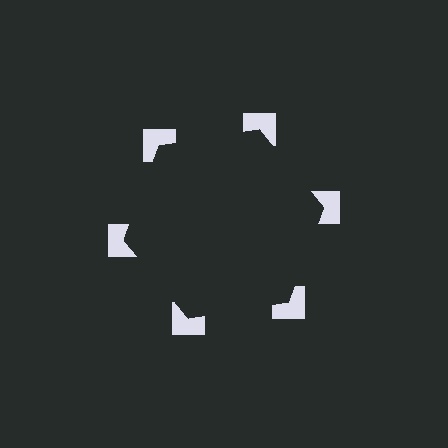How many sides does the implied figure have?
6 sides.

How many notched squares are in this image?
There are 6 — one at each vertex of the illusory hexagon.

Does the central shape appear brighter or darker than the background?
It typically appears slightly darker than the background, even though no actual brightness change is drawn.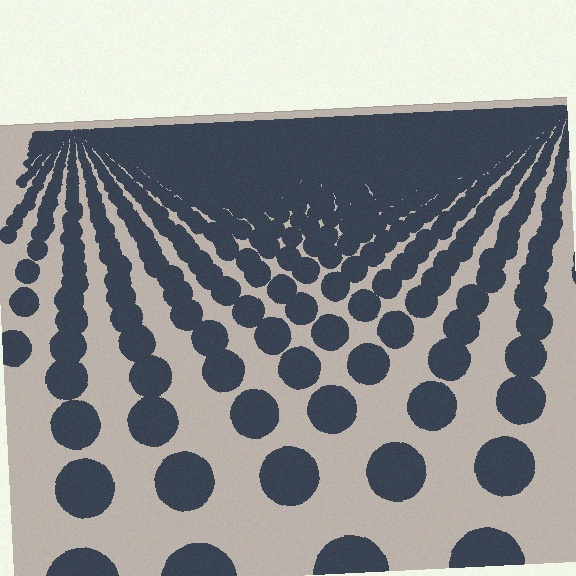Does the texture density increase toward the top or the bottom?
Density increases toward the top.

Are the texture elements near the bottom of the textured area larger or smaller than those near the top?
Larger. Near the bottom, elements are closer to the viewer and appear at a bigger on-screen size.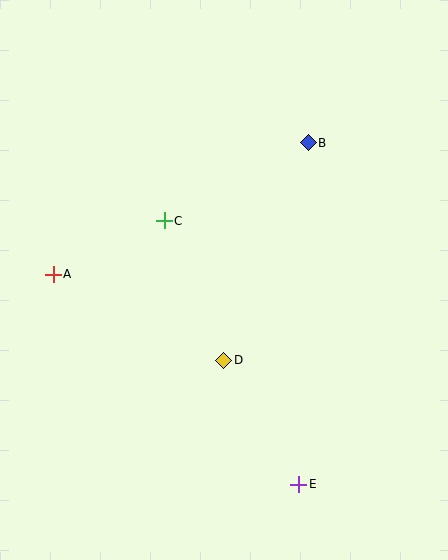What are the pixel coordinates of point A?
Point A is at (53, 274).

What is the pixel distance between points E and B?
The distance between E and B is 341 pixels.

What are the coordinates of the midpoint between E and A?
The midpoint between E and A is at (176, 379).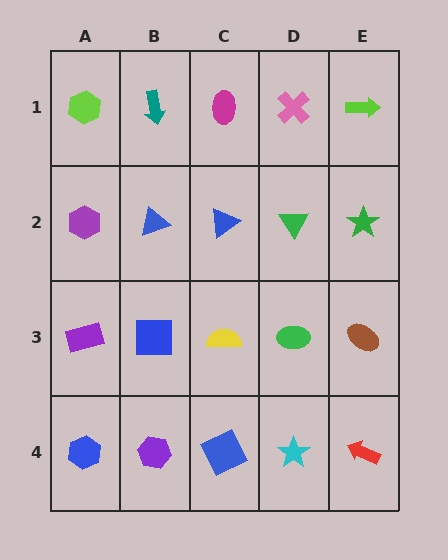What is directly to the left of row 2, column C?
A blue triangle.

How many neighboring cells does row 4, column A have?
2.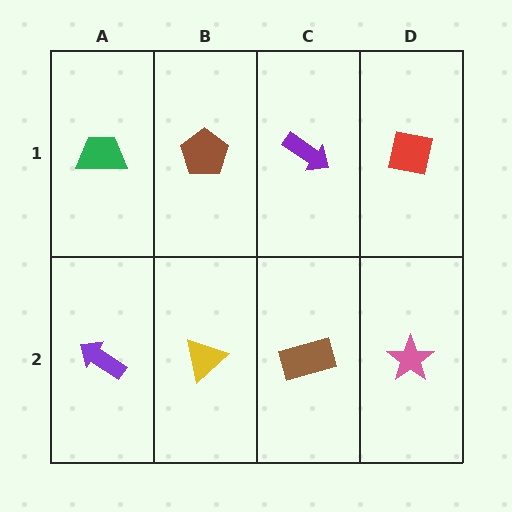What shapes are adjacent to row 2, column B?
A brown pentagon (row 1, column B), a purple arrow (row 2, column A), a brown rectangle (row 2, column C).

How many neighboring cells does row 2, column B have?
3.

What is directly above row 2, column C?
A purple arrow.